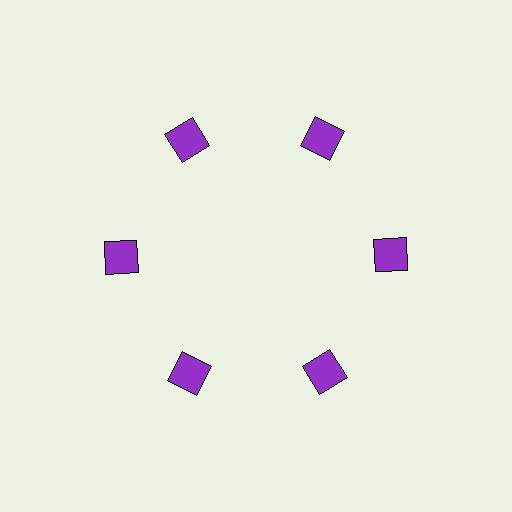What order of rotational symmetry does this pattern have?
This pattern has 6-fold rotational symmetry.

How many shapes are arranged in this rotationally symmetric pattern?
There are 6 shapes, arranged in 6 groups of 1.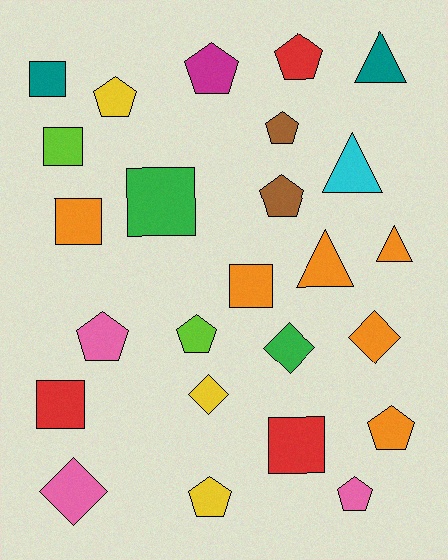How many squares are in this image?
There are 7 squares.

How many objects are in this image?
There are 25 objects.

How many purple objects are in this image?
There are no purple objects.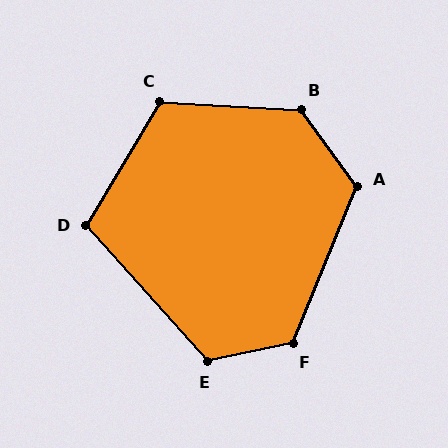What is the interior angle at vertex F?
Approximately 124 degrees (obtuse).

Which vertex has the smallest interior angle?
D, at approximately 107 degrees.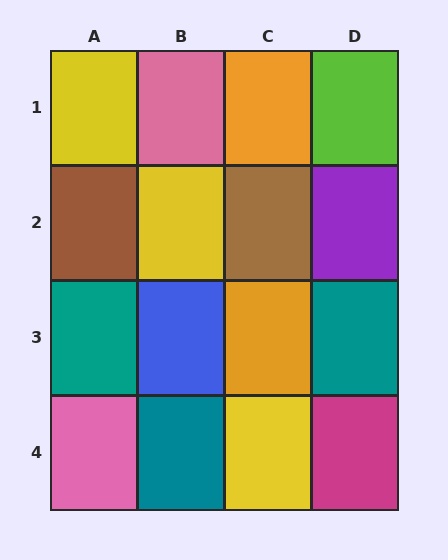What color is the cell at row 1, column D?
Lime.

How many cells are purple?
1 cell is purple.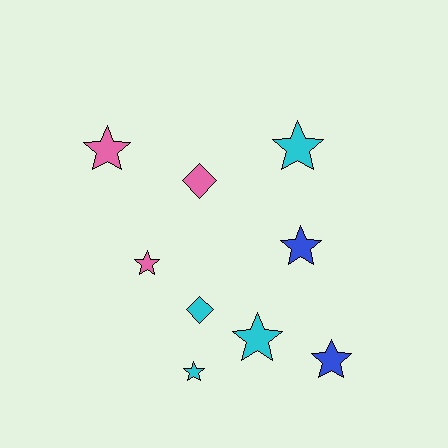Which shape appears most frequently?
Star, with 7 objects.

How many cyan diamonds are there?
There is 1 cyan diamond.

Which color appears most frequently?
Cyan, with 4 objects.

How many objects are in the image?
There are 9 objects.